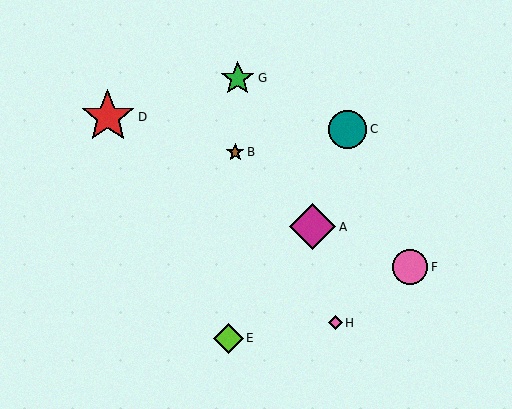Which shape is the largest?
The red star (labeled D) is the largest.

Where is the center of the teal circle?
The center of the teal circle is at (348, 129).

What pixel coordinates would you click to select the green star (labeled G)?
Click at (238, 78) to select the green star G.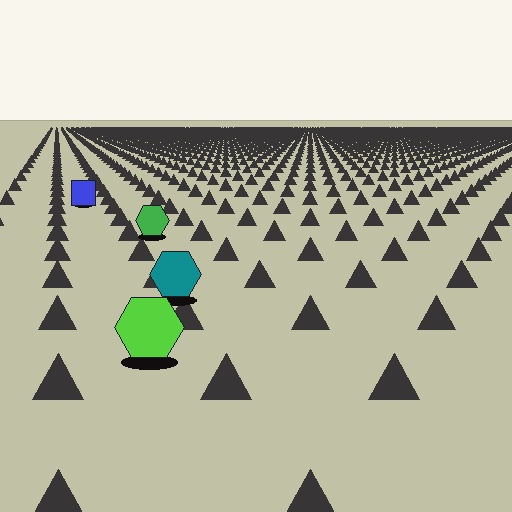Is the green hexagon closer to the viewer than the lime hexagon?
No. The lime hexagon is closer — you can tell from the texture gradient: the ground texture is coarser near it.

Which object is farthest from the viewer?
The blue square is farthest from the viewer. It appears smaller and the ground texture around it is denser.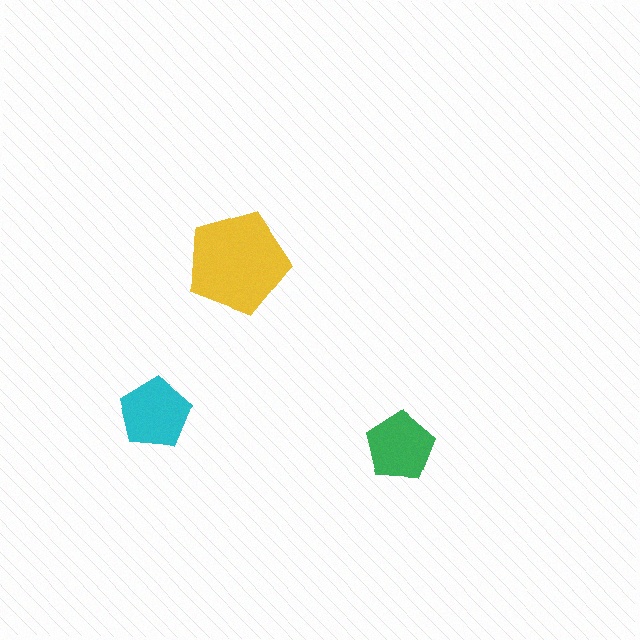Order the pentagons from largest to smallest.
the yellow one, the cyan one, the green one.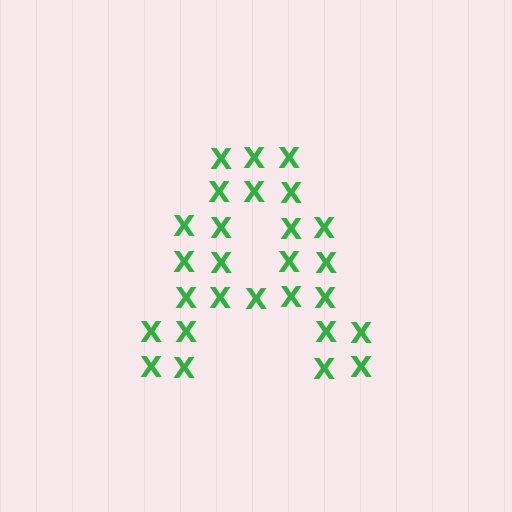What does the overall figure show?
The overall figure shows the letter A.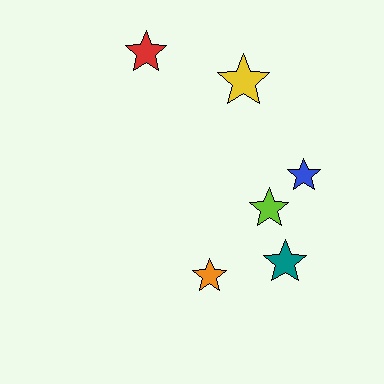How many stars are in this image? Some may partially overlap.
There are 6 stars.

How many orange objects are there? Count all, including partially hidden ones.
There is 1 orange object.